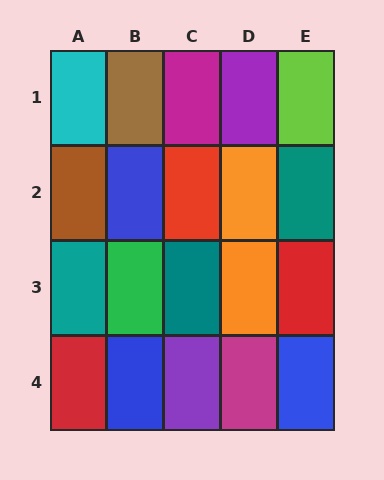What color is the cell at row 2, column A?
Brown.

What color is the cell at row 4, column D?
Magenta.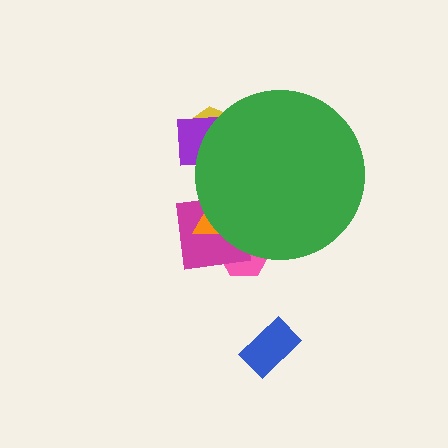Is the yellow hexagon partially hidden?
Yes, the yellow hexagon is partially hidden behind the green circle.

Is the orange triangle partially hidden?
Yes, the orange triangle is partially hidden behind the green circle.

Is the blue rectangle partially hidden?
No, the blue rectangle is fully visible.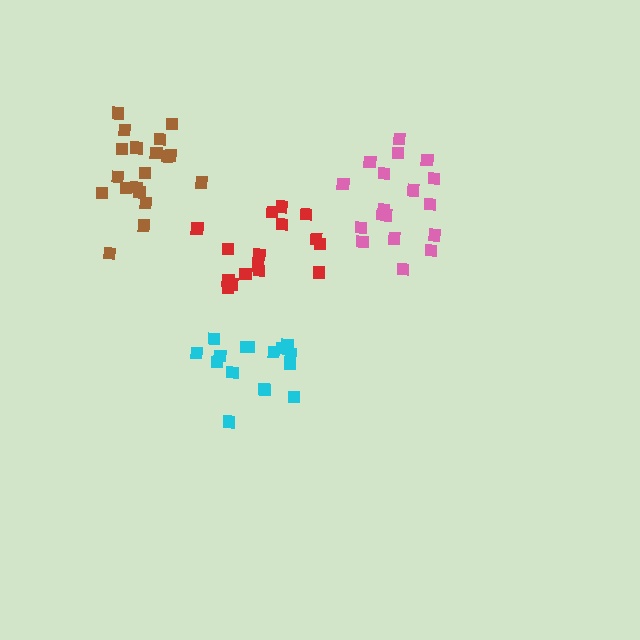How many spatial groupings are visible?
There are 4 spatial groupings.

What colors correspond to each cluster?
The clusters are colored: pink, cyan, red, brown.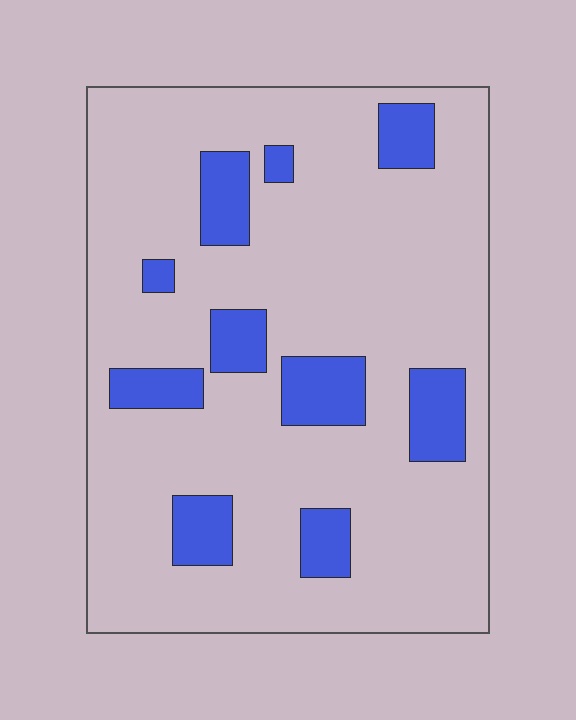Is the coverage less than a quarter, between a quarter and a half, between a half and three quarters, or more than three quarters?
Less than a quarter.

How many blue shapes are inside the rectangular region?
10.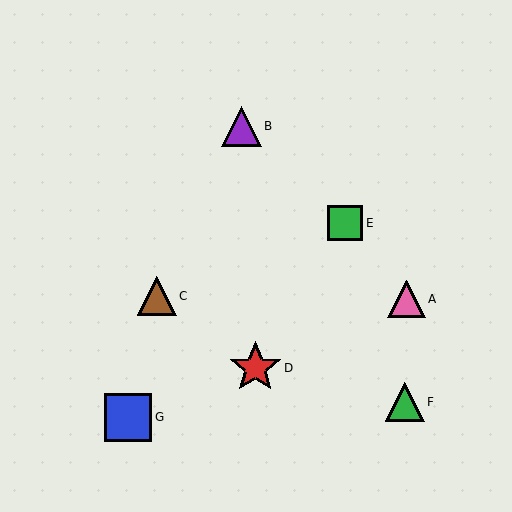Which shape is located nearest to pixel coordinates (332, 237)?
The green square (labeled E) at (345, 223) is nearest to that location.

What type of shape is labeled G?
Shape G is a blue square.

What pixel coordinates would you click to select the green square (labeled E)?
Click at (345, 223) to select the green square E.